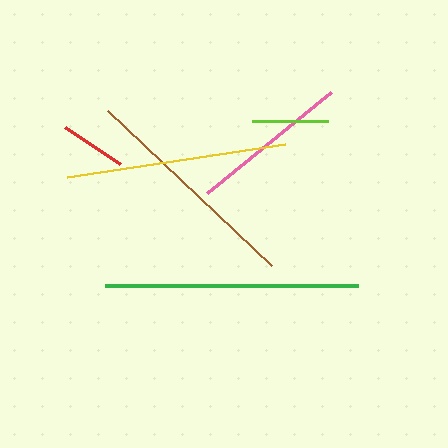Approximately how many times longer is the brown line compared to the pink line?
The brown line is approximately 1.4 times the length of the pink line.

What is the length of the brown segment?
The brown segment is approximately 226 pixels long.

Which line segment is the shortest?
The red line is the shortest at approximately 66 pixels.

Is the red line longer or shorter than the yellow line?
The yellow line is longer than the red line.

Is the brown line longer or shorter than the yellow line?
The brown line is longer than the yellow line.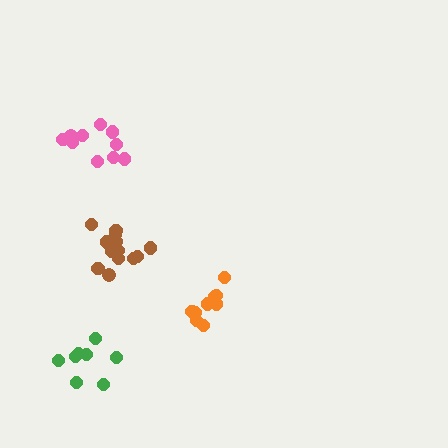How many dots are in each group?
Group 1: 8 dots, Group 2: 10 dots, Group 3: 9 dots, Group 4: 14 dots (41 total).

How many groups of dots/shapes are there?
There are 4 groups.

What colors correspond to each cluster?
The clusters are colored: green, pink, orange, brown.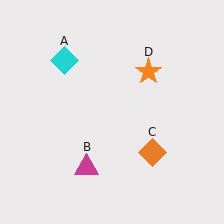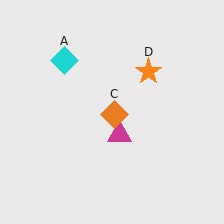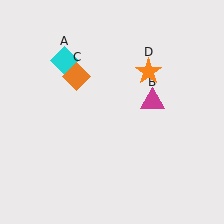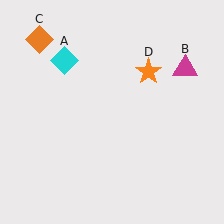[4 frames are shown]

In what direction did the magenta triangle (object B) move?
The magenta triangle (object B) moved up and to the right.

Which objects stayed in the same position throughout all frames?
Cyan diamond (object A) and orange star (object D) remained stationary.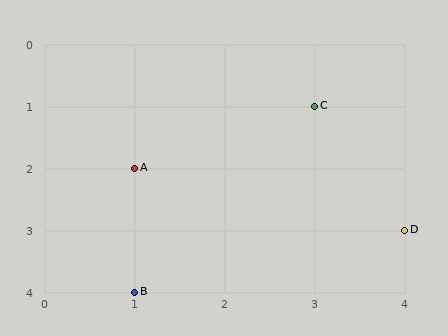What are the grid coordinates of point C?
Point C is at grid coordinates (3, 1).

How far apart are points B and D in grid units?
Points B and D are 3 columns and 1 row apart (about 3.2 grid units diagonally).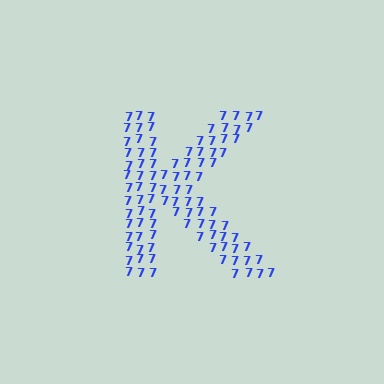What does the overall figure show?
The overall figure shows the letter K.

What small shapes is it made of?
It is made of small digit 7's.